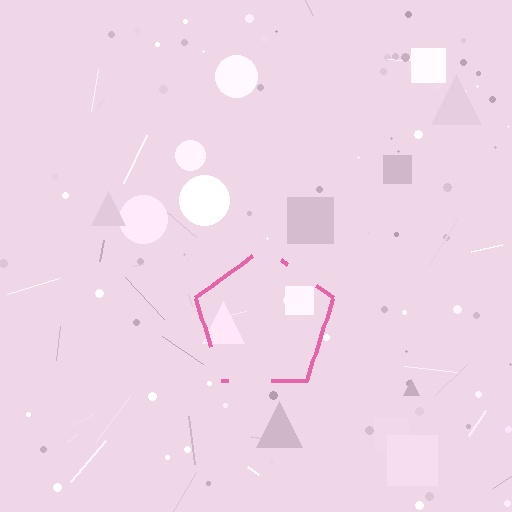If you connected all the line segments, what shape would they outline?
They would outline a pentagon.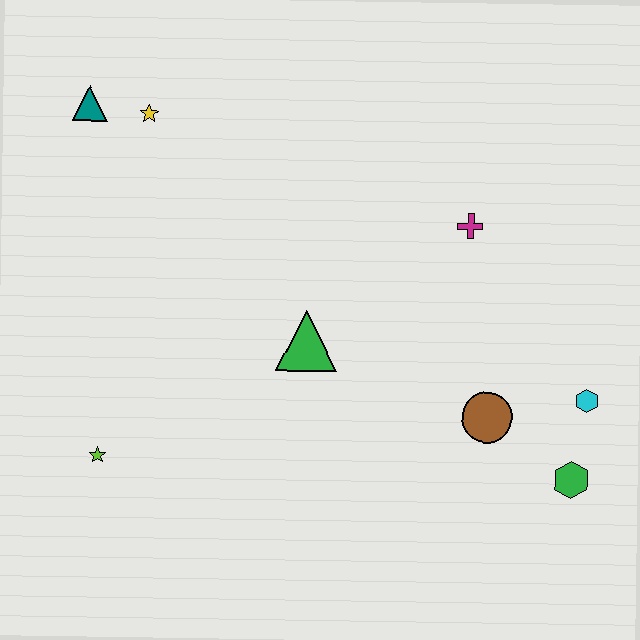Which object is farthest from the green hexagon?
The teal triangle is farthest from the green hexagon.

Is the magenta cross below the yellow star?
Yes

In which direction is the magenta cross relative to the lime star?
The magenta cross is to the right of the lime star.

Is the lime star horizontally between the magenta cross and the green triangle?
No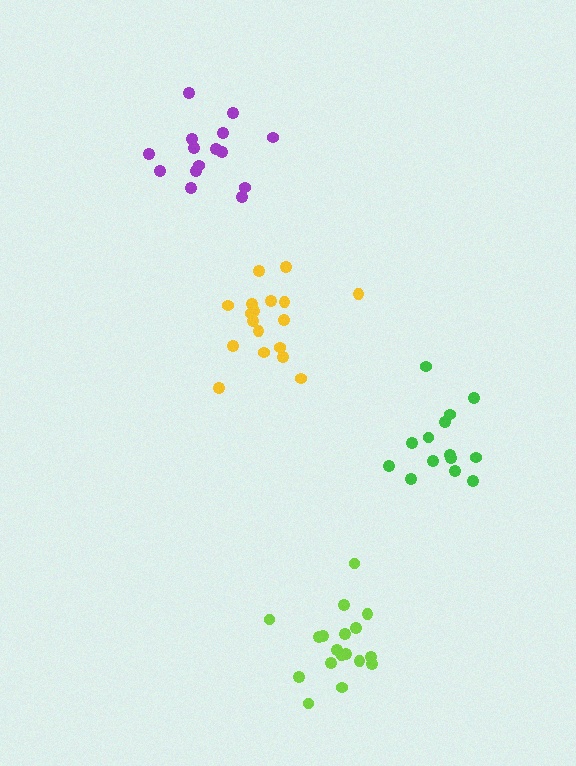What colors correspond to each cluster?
The clusters are colored: yellow, purple, green, lime.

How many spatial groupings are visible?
There are 4 spatial groupings.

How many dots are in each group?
Group 1: 18 dots, Group 2: 15 dots, Group 3: 14 dots, Group 4: 18 dots (65 total).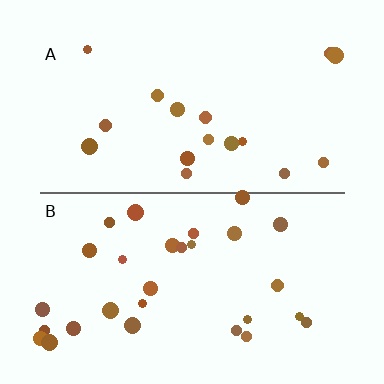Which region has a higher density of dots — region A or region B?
B (the bottom).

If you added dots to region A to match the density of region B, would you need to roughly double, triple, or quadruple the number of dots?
Approximately double.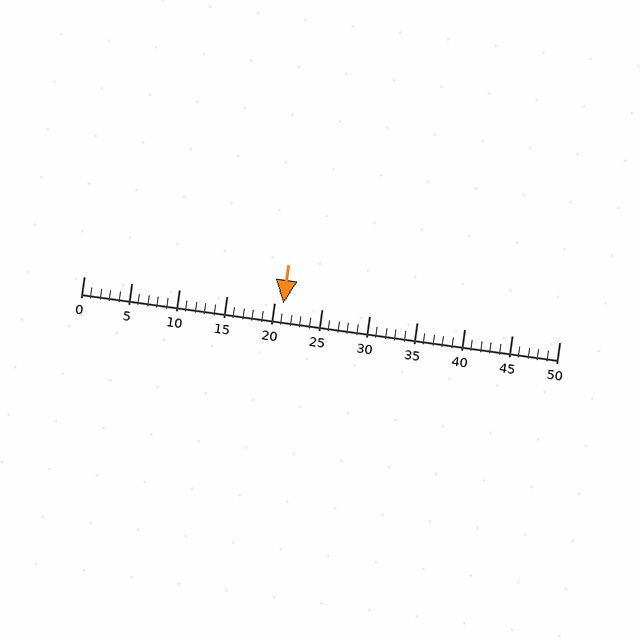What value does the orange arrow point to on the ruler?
The orange arrow points to approximately 21.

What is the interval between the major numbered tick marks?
The major tick marks are spaced 5 units apart.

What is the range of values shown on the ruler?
The ruler shows values from 0 to 50.